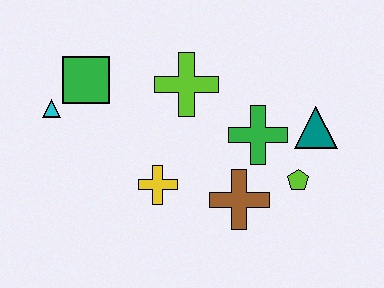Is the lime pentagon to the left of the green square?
No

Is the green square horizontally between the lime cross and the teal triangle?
No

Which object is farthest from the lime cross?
The lime pentagon is farthest from the lime cross.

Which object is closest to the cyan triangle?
The green square is closest to the cyan triangle.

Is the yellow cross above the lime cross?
No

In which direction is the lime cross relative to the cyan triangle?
The lime cross is to the right of the cyan triangle.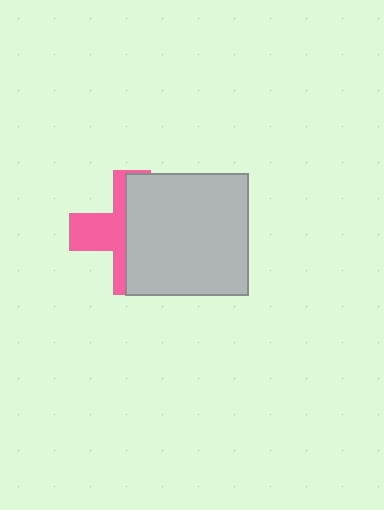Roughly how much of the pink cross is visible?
A small part of it is visible (roughly 41%).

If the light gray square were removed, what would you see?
You would see the complete pink cross.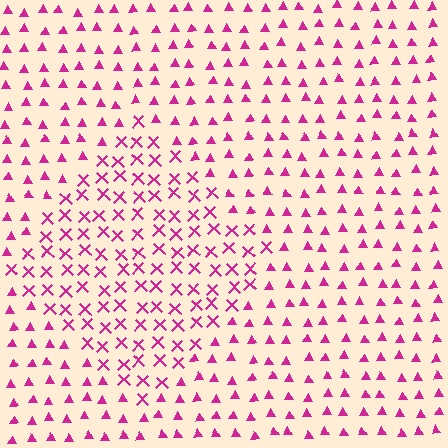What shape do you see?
I see a diamond.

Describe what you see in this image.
The image is filled with small magenta elements arranged in a uniform grid. A diamond-shaped region contains X marks, while the surrounding area contains triangles. The boundary is defined purely by the change in element shape.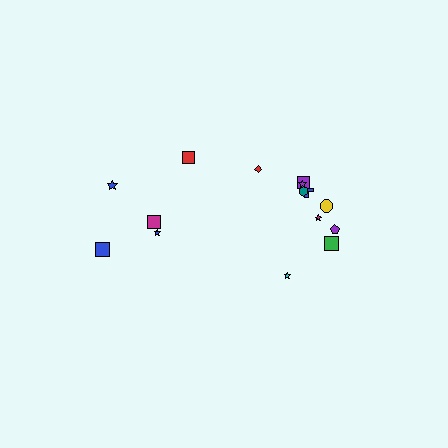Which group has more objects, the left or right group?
The right group.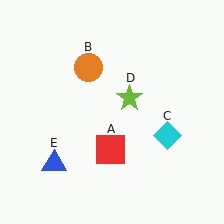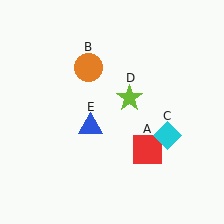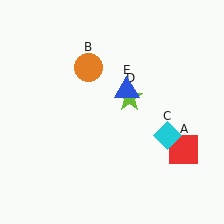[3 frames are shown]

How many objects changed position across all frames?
2 objects changed position: red square (object A), blue triangle (object E).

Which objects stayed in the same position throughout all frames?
Orange circle (object B) and cyan diamond (object C) and lime star (object D) remained stationary.